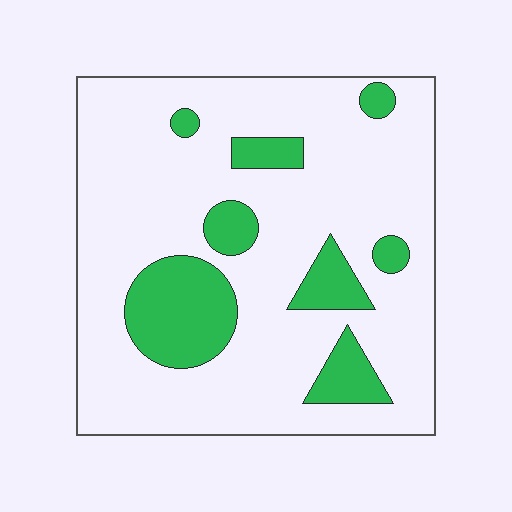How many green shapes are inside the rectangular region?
8.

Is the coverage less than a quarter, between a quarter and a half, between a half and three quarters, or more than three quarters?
Less than a quarter.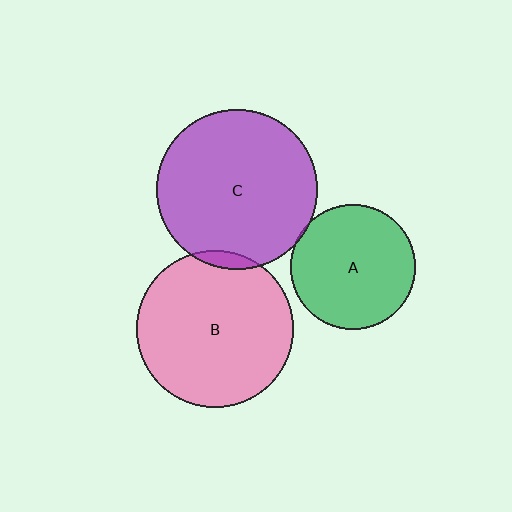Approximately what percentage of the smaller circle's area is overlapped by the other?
Approximately 5%.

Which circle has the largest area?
Circle C (purple).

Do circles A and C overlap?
Yes.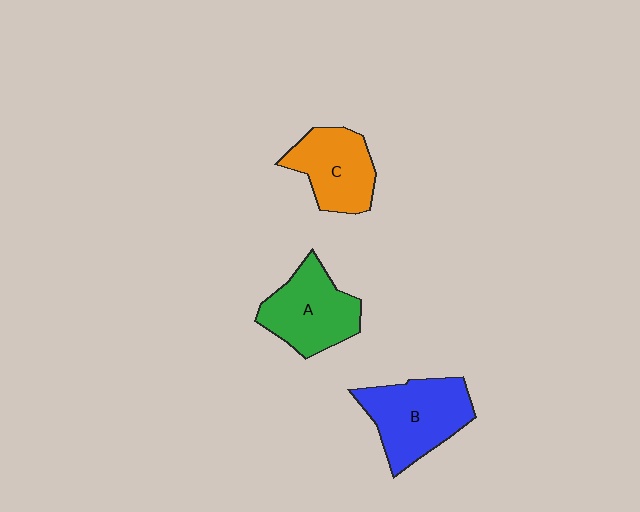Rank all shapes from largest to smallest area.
From largest to smallest: B (blue), A (green), C (orange).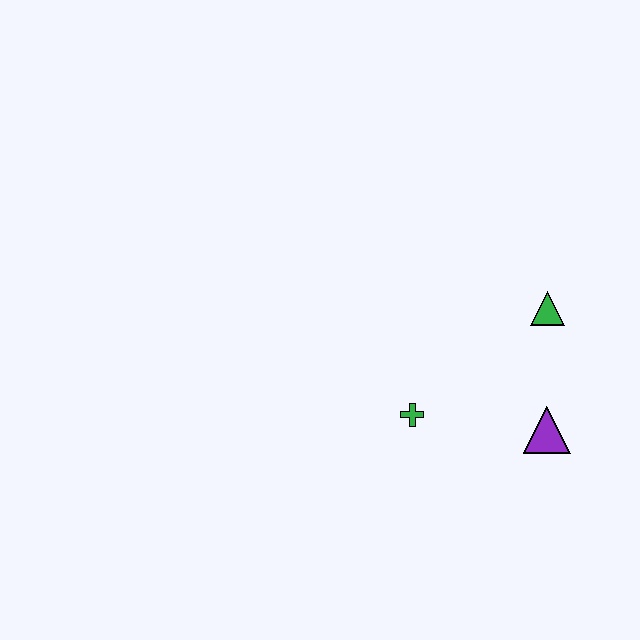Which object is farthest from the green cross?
The green triangle is farthest from the green cross.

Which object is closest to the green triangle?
The purple triangle is closest to the green triangle.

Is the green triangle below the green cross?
No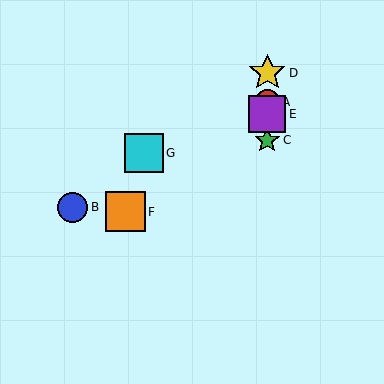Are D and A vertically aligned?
Yes, both are at x≈267.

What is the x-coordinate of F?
Object F is at x≈125.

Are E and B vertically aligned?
No, E is at x≈267 and B is at x≈73.